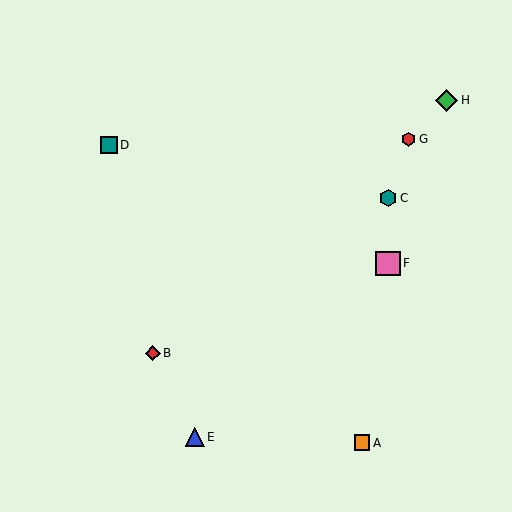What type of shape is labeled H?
Shape H is a green diamond.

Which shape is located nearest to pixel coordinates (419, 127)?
The red hexagon (labeled G) at (409, 139) is nearest to that location.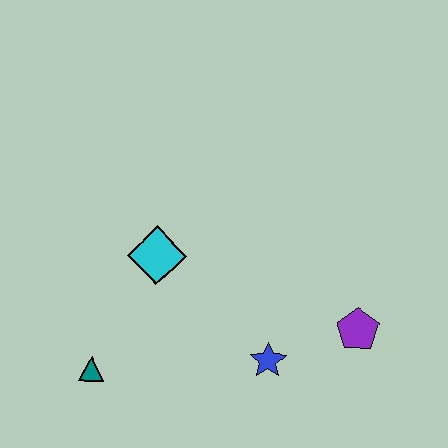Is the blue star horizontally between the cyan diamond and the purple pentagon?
Yes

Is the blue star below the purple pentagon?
Yes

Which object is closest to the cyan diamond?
The teal triangle is closest to the cyan diamond.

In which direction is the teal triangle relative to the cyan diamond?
The teal triangle is below the cyan diamond.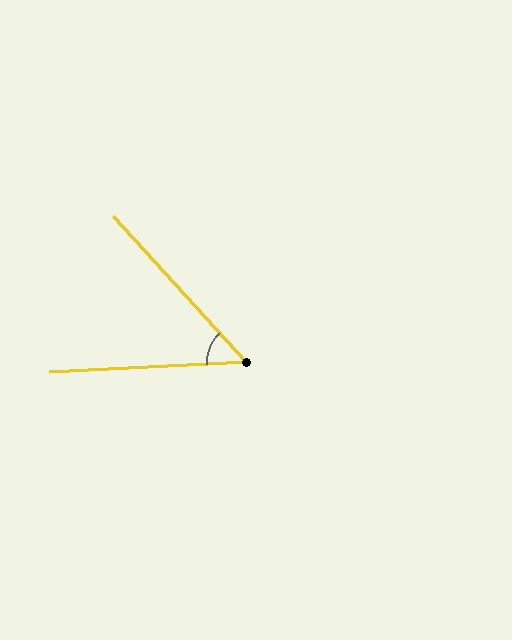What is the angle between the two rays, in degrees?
Approximately 51 degrees.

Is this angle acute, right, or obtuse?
It is acute.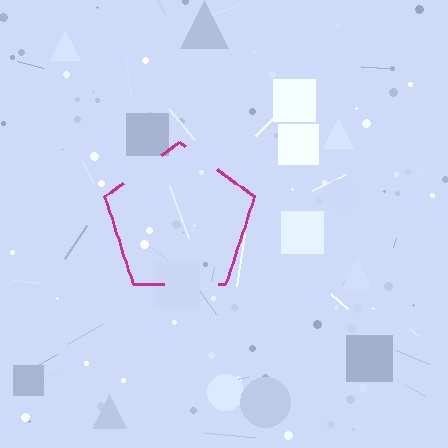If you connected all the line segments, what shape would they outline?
They would outline a pentagon.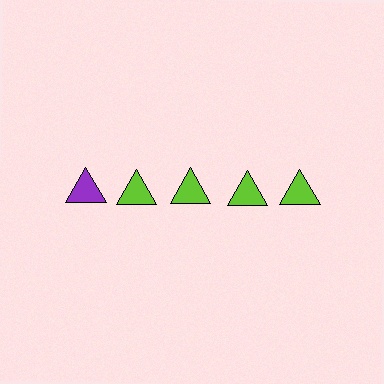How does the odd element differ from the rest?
It has a different color: purple instead of lime.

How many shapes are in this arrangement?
There are 5 shapes arranged in a grid pattern.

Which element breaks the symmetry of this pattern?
The purple triangle in the top row, leftmost column breaks the symmetry. All other shapes are lime triangles.